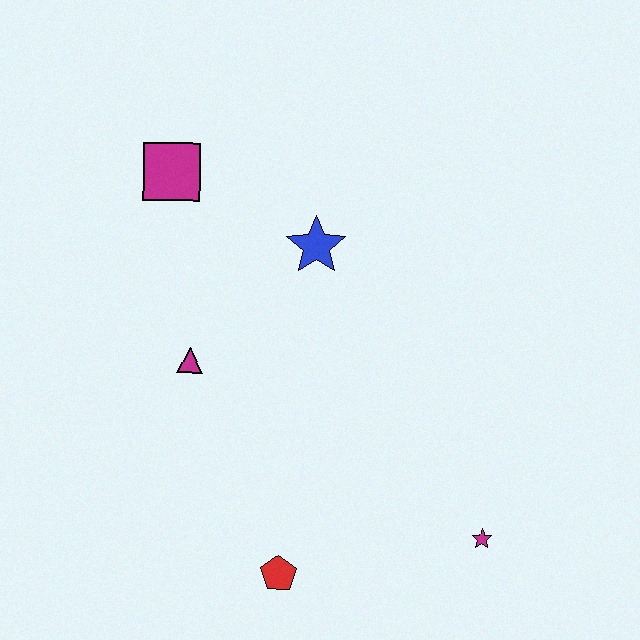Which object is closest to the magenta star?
The red pentagon is closest to the magenta star.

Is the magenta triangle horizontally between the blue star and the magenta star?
No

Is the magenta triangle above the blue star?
No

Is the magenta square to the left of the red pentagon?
Yes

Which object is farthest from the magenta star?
The magenta square is farthest from the magenta star.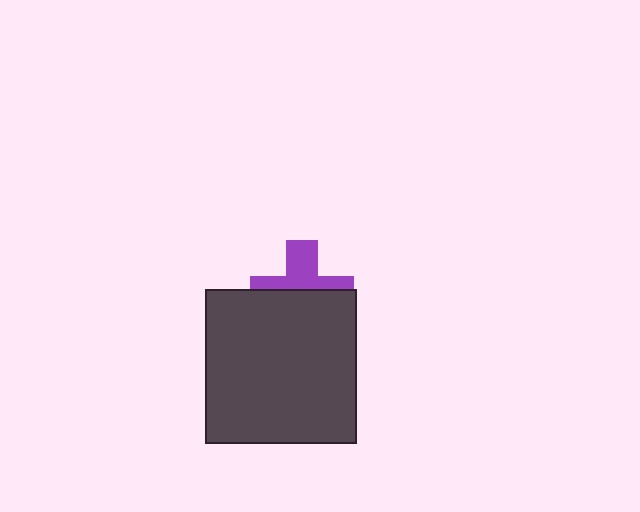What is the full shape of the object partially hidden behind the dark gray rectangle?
The partially hidden object is a purple cross.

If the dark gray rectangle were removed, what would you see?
You would see the complete purple cross.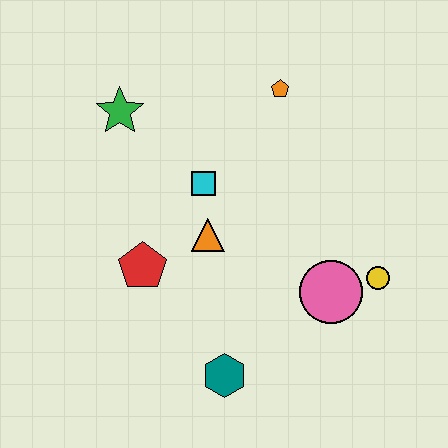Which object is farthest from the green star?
The yellow circle is farthest from the green star.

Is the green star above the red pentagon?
Yes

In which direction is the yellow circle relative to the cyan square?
The yellow circle is to the right of the cyan square.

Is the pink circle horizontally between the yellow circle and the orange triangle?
Yes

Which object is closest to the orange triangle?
The cyan square is closest to the orange triangle.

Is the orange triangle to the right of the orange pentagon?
No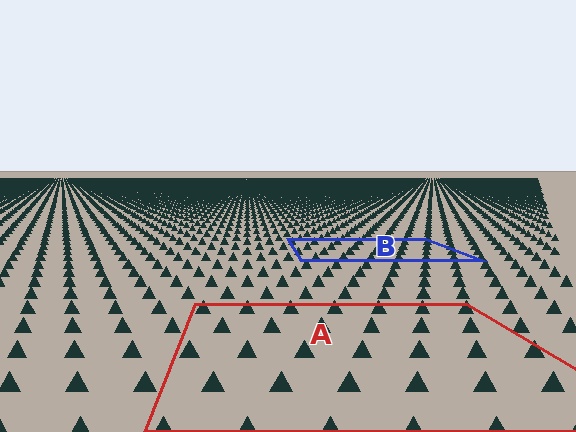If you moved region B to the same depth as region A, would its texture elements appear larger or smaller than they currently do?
They would appear larger. At a closer depth, the same texture elements are projected at a bigger on-screen size.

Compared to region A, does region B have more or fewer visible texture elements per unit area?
Region B has more texture elements per unit area — they are packed more densely because it is farther away.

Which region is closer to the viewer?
Region A is closer. The texture elements there are larger and more spread out.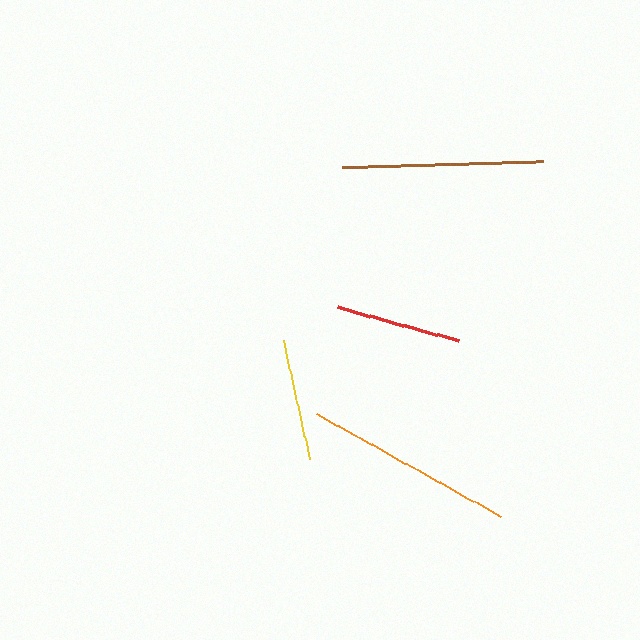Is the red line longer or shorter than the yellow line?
The red line is longer than the yellow line.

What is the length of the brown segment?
The brown segment is approximately 201 pixels long.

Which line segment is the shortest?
The yellow line is the shortest at approximately 122 pixels.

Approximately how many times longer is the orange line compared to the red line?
The orange line is approximately 1.7 times the length of the red line.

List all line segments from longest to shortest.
From longest to shortest: orange, brown, red, yellow.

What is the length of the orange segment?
The orange segment is approximately 210 pixels long.